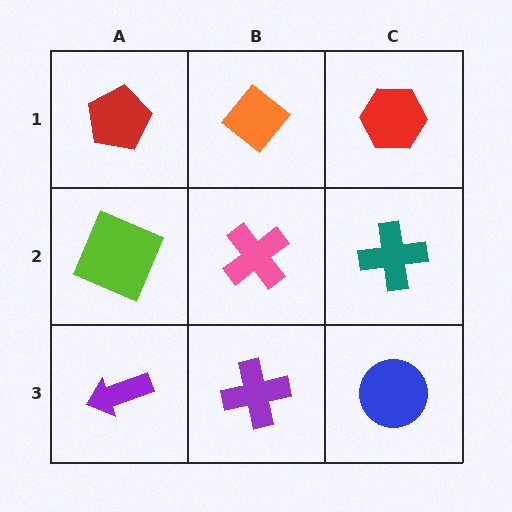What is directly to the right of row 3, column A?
A purple cross.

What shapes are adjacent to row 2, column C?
A red hexagon (row 1, column C), a blue circle (row 3, column C), a pink cross (row 2, column B).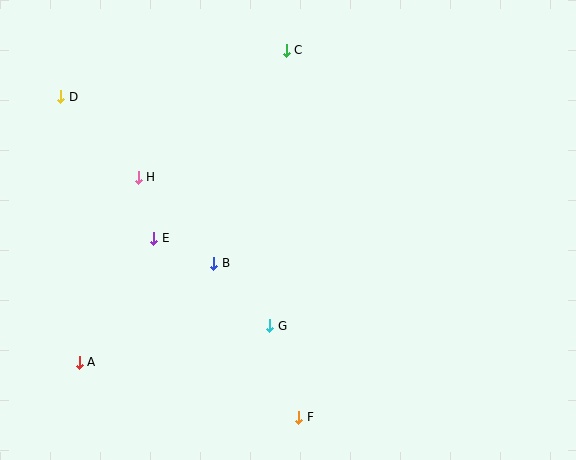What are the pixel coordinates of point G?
Point G is at (270, 326).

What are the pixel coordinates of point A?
Point A is at (79, 362).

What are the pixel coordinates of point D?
Point D is at (61, 97).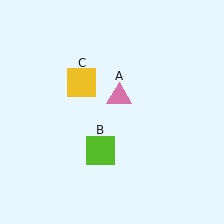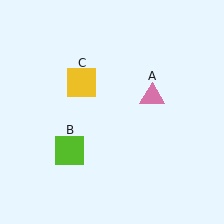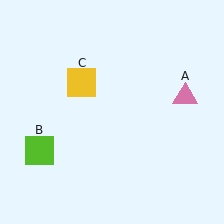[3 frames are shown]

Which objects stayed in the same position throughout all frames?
Yellow square (object C) remained stationary.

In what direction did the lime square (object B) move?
The lime square (object B) moved left.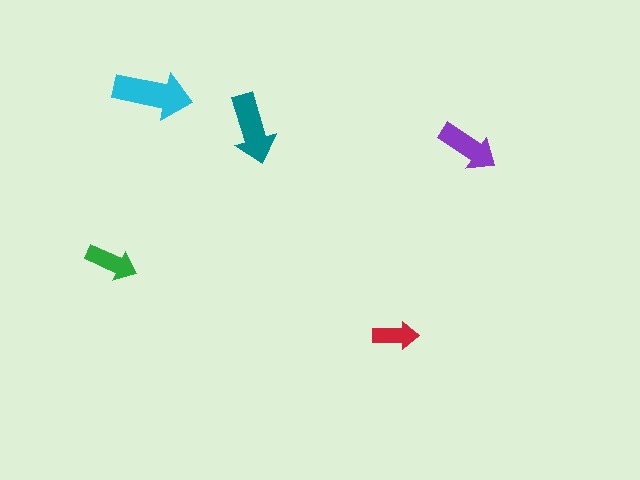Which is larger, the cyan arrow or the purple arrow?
The cyan one.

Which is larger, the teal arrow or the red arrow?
The teal one.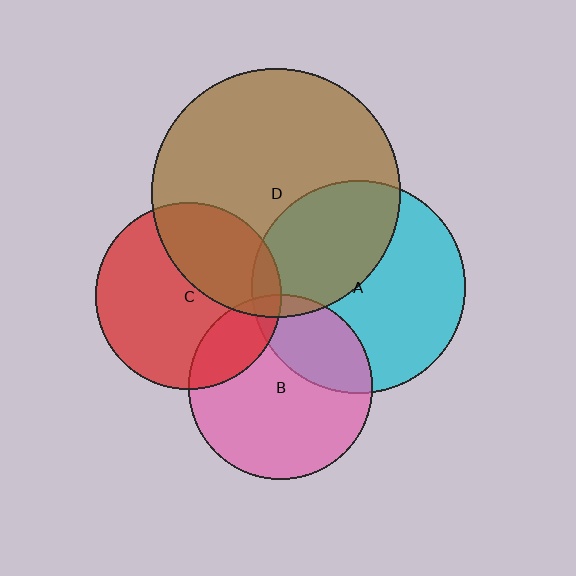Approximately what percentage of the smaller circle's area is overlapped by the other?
Approximately 30%.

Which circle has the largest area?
Circle D (brown).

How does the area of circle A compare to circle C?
Approximately 1.3 times.